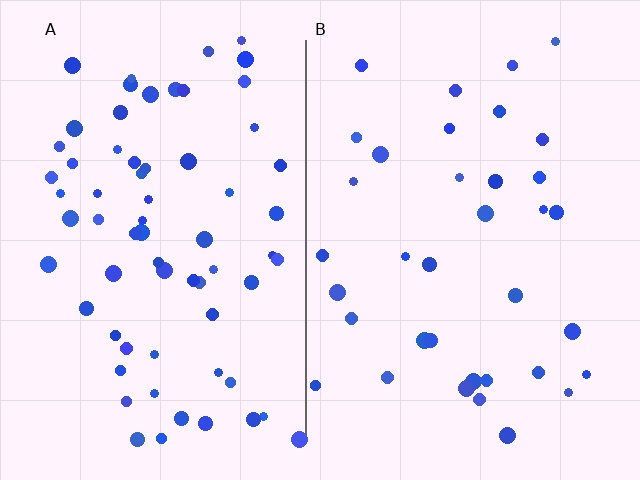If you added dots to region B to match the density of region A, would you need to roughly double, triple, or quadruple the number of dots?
Approximately double.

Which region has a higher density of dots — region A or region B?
A (the left).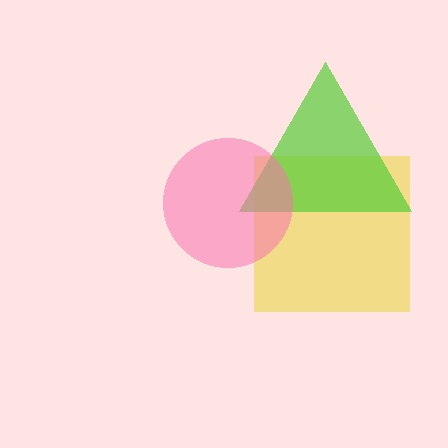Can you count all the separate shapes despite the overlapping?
Yes, there are 3 separate shapes.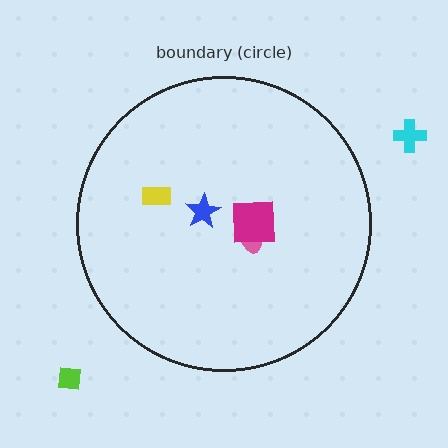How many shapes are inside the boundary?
4 inside, 2 outside.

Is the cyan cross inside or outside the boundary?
Outside.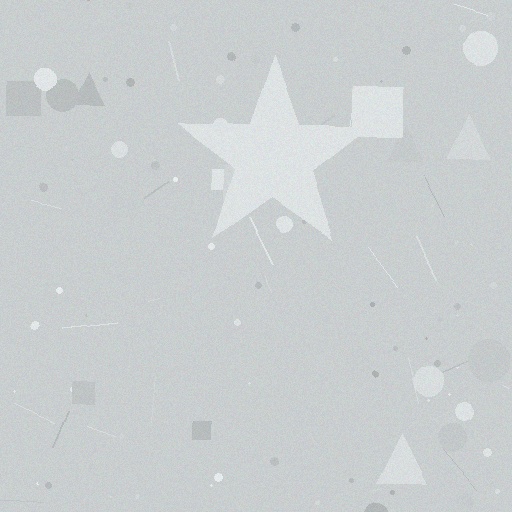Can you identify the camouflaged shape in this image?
The camouflaged shape is a star.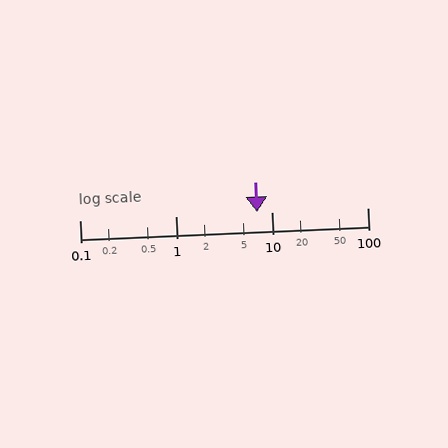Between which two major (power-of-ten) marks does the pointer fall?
The pointer is between 1 and 10.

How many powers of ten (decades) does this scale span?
The scale spans 3 decades, from 0.1 to 100.